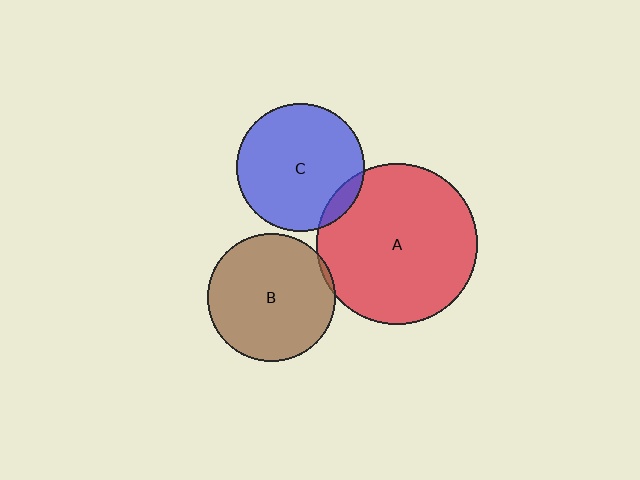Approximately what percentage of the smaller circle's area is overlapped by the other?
Approximately 5%.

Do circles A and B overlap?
Yes.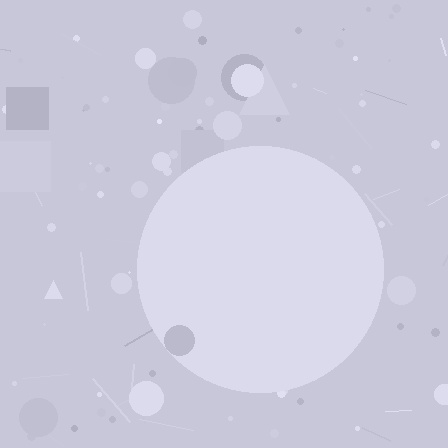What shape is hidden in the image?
A circle is hidden in the image.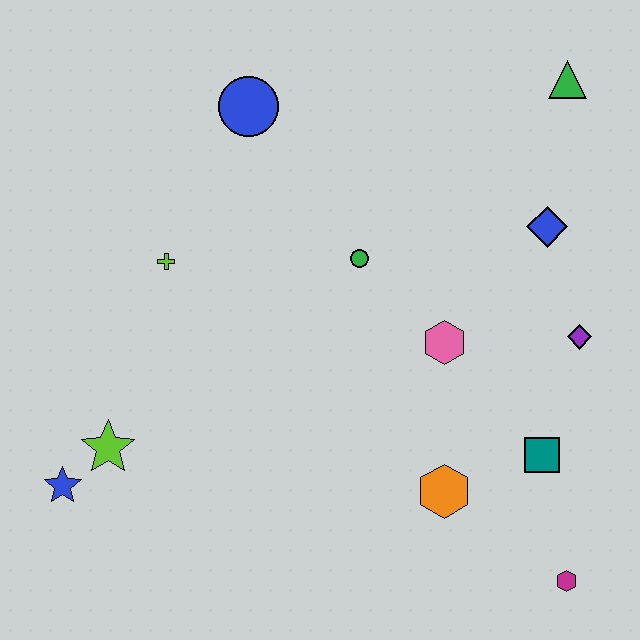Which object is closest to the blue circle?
The lime cross is closest to the blue circle.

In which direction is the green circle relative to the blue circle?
The green circle is below the blue circle.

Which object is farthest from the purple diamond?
The blue star is farthest from the purple diamond.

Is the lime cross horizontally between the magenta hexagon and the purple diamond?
No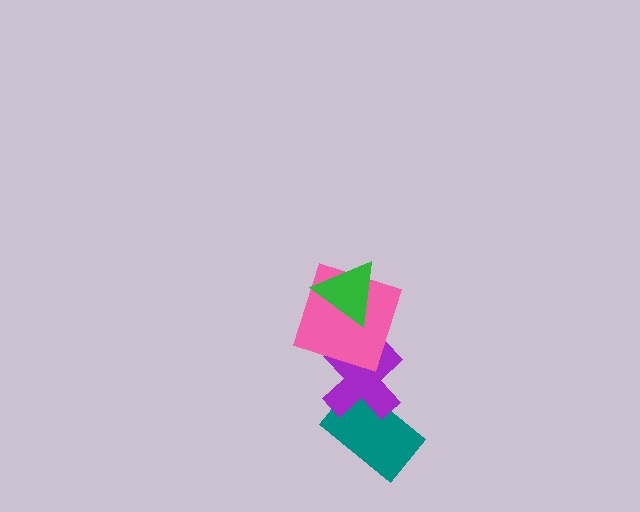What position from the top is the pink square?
The pink square is 2nd from the top.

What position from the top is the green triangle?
The green triangle is 1st from the top.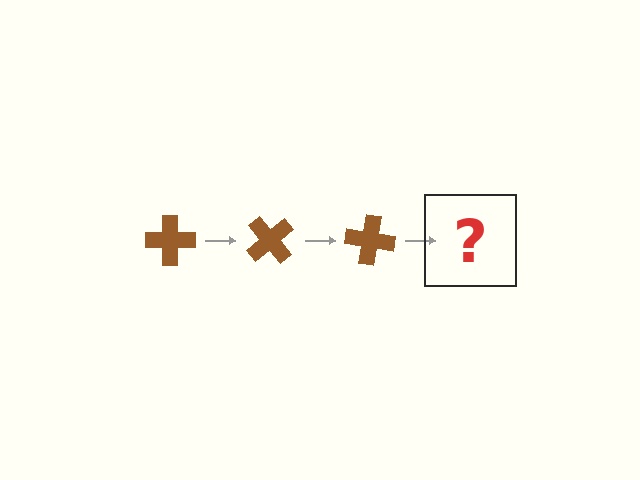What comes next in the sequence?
The next element should be a brown cross rotated 150 degrees.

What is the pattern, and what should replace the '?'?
The pattern is that the cross rotates 50 degrees each step. The '?' should be a brown cross rotated 150 degrees.